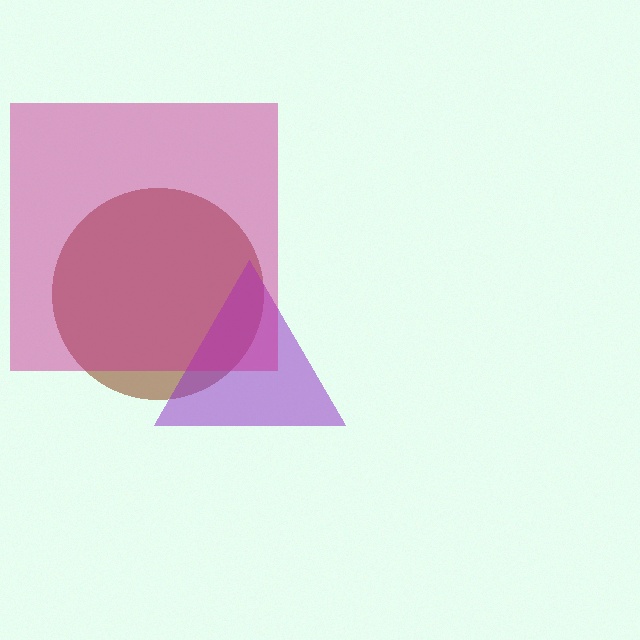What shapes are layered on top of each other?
The layered shapes are: a brown circle, a purple triangle, a magenta square.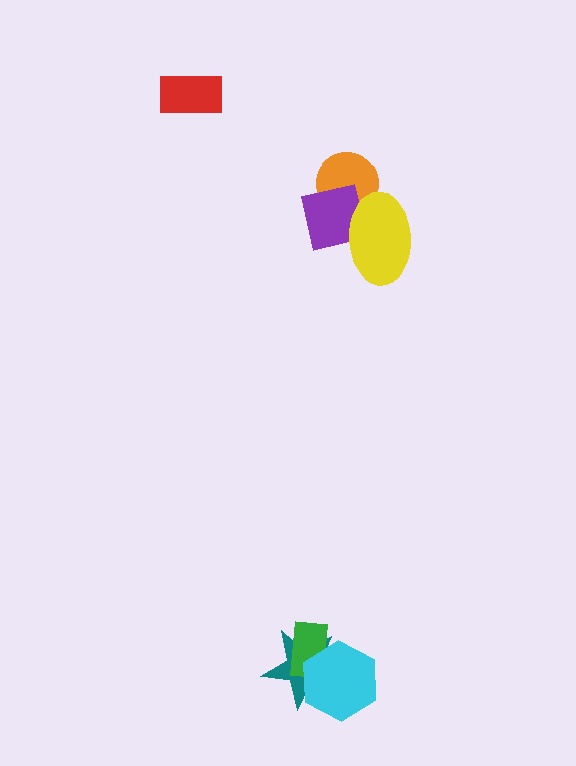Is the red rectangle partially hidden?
No, no other shape covers it.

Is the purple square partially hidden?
Yes, it is partially covered by another shape.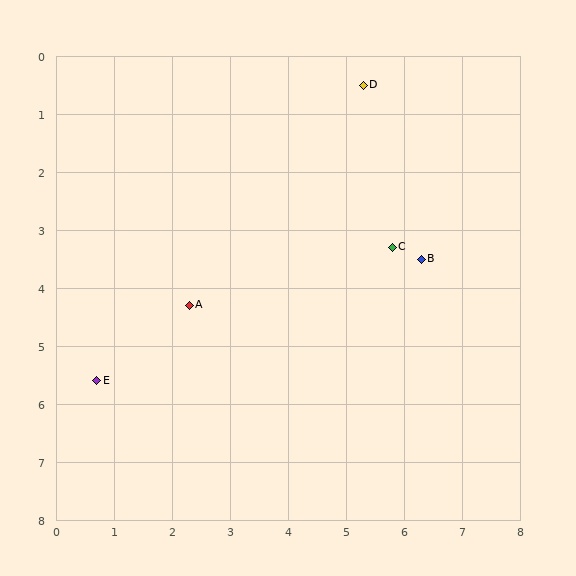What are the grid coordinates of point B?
Point B is at approximately (6.3, 3.5).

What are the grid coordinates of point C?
Point C is at approximately (5.8, 3.3).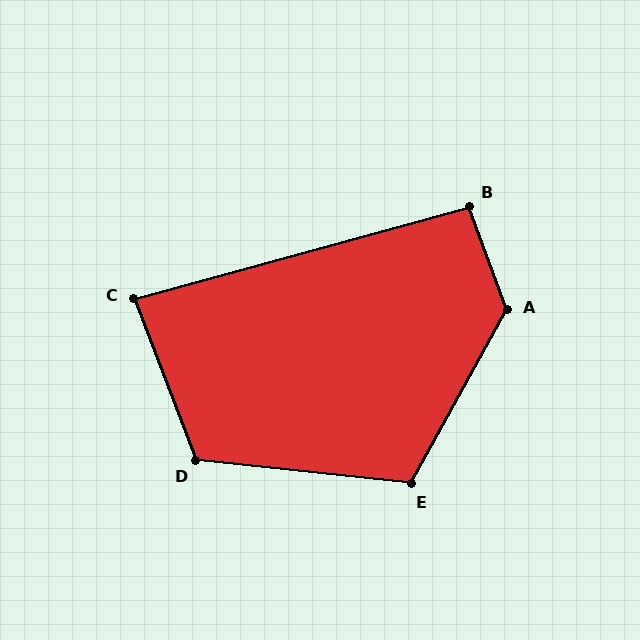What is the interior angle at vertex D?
Approximately 117 degrees (obtuse).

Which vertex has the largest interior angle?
A, at approximately 131 degrees.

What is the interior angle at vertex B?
Approximately 95 degrees (obtuse).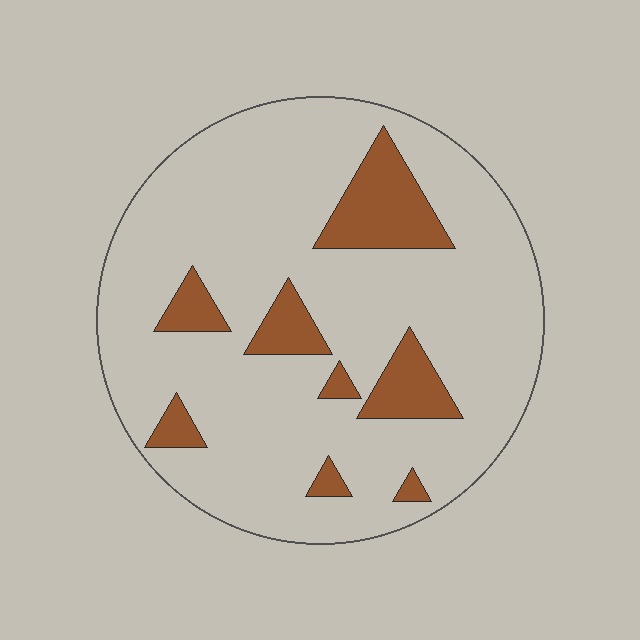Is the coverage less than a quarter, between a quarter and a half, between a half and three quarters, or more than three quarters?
Less than a quarter.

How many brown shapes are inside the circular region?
8.